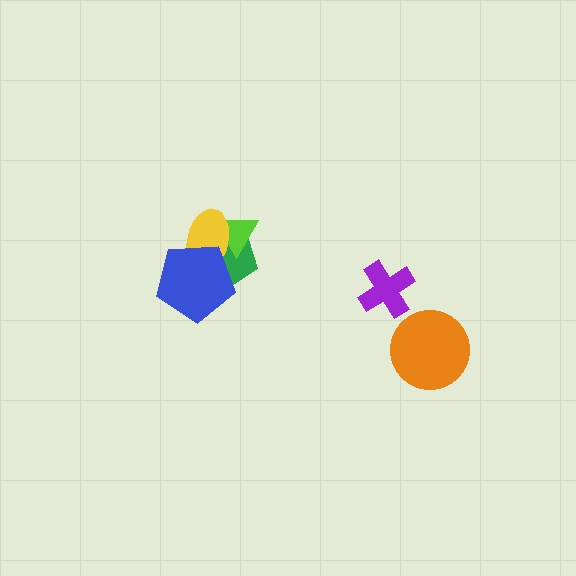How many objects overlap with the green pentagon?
3 objects overlap with the green pentagon.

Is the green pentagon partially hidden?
Yes, it is partially covered by another shape.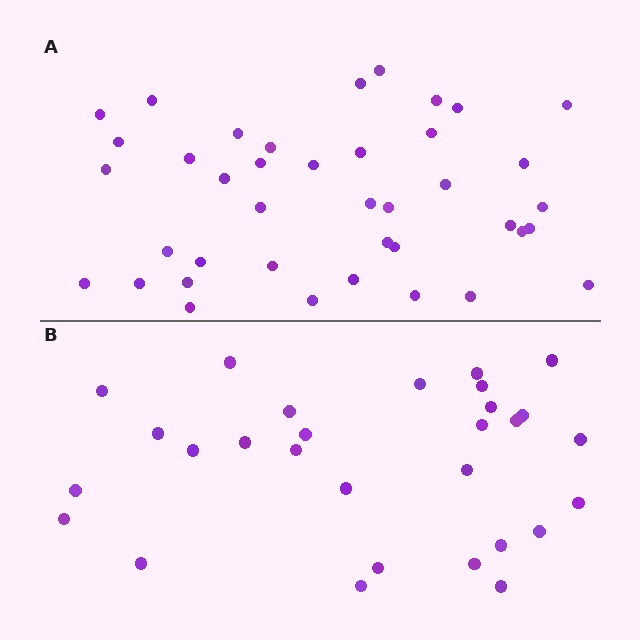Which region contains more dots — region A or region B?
Region A (the top region) has more dots.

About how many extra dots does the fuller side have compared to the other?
Region A has roughly 12 or so more dots than region B.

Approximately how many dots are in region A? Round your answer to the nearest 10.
About 40 dots.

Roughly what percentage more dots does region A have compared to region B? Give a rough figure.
About 40% more.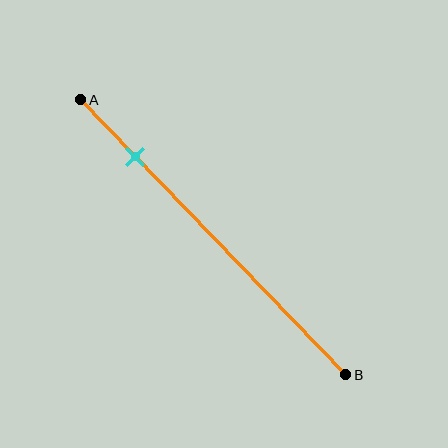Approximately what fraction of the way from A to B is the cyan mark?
The cyan mark is approximately 20% of the way from A to B.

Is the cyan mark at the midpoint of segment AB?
No, the mark is at about 20% from A, not at the 50% midpoint.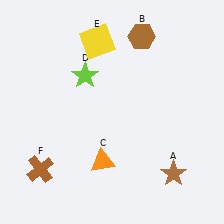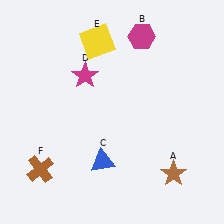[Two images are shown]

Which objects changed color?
B changed from brown to magenta. C changed from orange to blue. D changed from lime to magenta.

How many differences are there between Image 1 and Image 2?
There are 3 differences between the two images.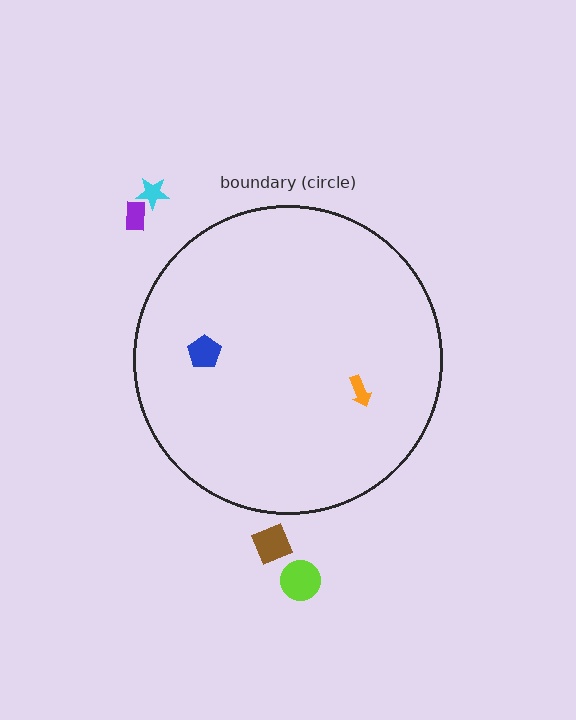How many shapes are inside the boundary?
2 inside, 4 outside.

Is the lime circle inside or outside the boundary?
Outside.